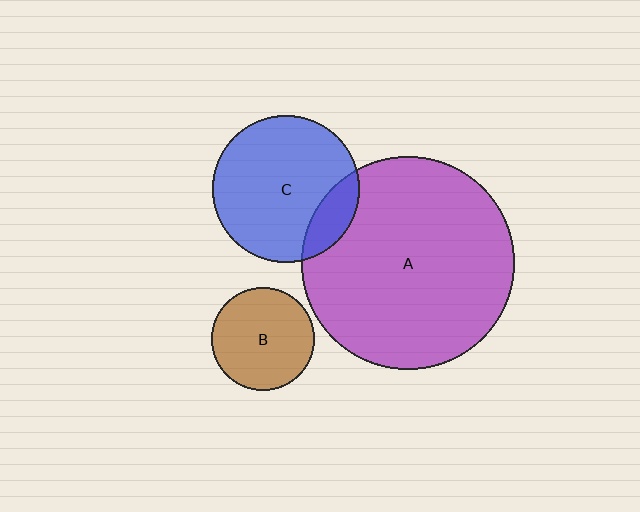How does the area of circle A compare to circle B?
Approximately 4.2 times.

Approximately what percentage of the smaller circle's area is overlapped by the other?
Approximately 15%.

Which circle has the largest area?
Circle A (purple).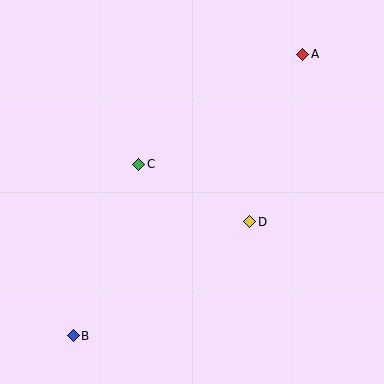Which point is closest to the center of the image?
Point C at (139, 164) is closest to the center.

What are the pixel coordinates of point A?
Point A is at (303, 54).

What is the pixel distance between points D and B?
The distance between D and B is 210 pixels.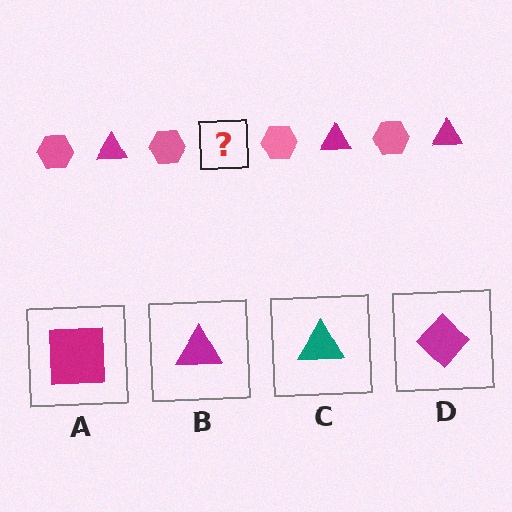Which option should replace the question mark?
Option B.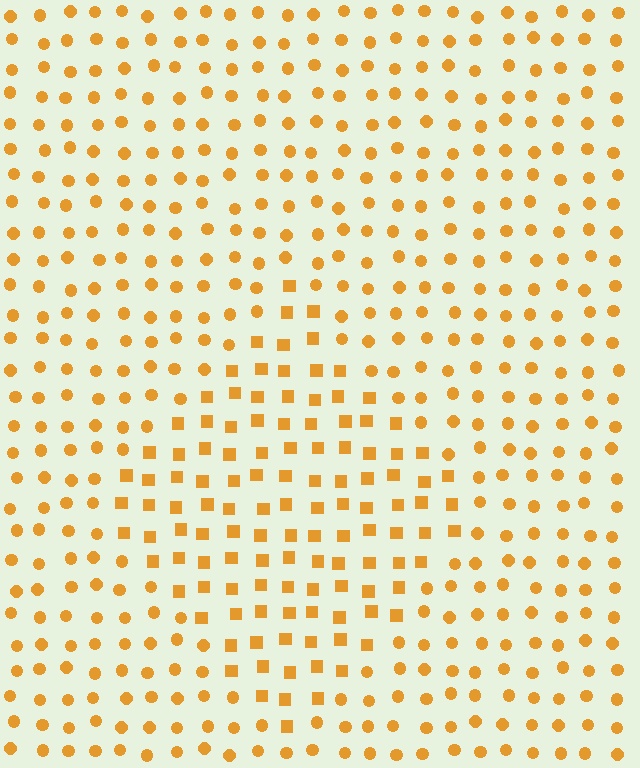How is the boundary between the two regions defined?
The boundary is defined by a change in element shape: squares inside vs. circles outside. All elements share the same color and spacing.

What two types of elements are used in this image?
The image uses squares inside the diamond region and circles outside it.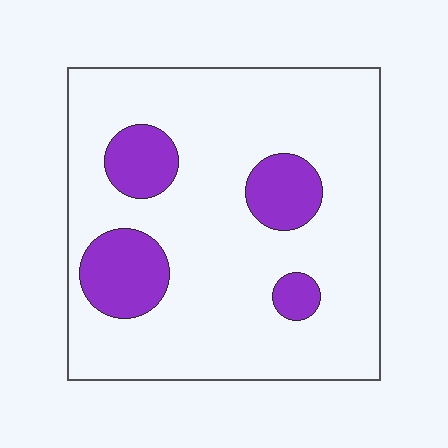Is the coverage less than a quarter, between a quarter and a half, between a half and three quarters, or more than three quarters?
Less than a quarter.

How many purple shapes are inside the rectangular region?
4.